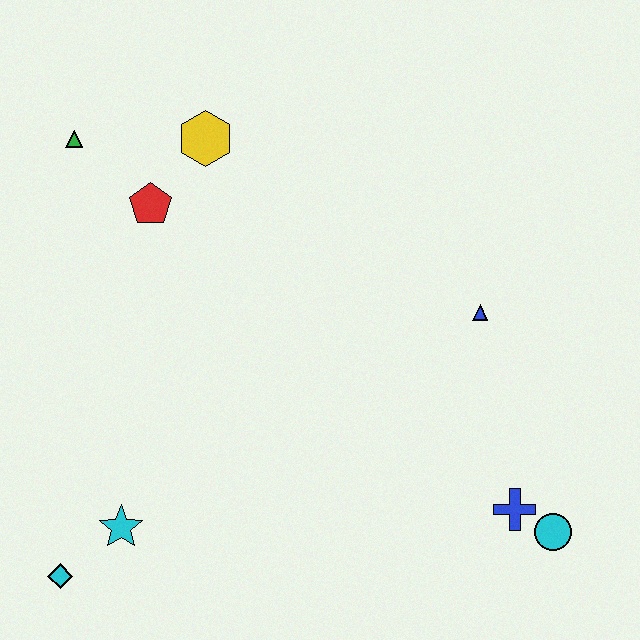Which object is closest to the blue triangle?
The blue cross is closest to the blue triangle.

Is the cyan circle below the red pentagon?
Yes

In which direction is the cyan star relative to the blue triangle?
The cyan star is to the left of the blue triangle.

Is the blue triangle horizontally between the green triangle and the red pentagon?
No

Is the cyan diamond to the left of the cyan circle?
Yes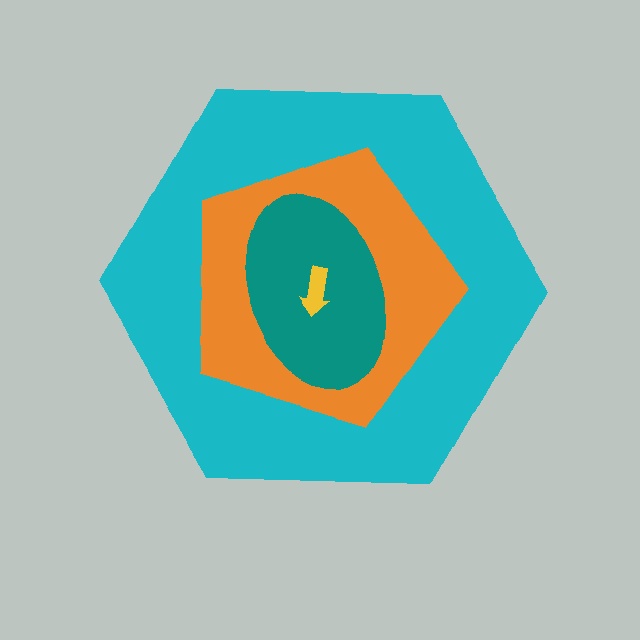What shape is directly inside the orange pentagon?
The teal ellipse.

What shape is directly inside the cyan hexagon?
The orange pentagon.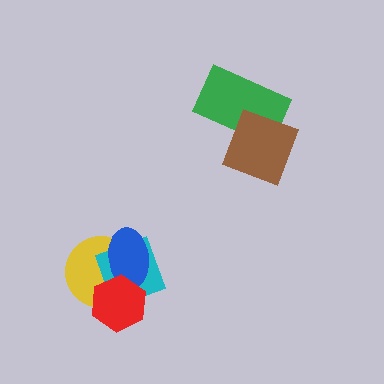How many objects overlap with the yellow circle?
3 objects overlap with the yellow circle.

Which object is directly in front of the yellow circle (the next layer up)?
The cyan diamond is directly in front of the yellow circle.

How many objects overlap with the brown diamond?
1 object overlaps with the brown diamond.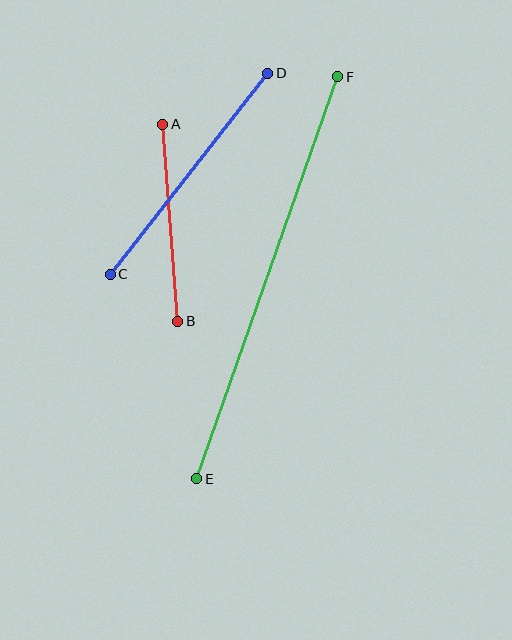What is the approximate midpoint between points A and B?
The midpoint is at approximately (170, 223) pixels.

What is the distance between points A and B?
The distance is approximately 197 pixels.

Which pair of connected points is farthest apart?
Points E and F are farthest apart.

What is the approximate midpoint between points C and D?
The midpoint is at approximately (189, 174) pixels.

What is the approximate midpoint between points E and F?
The midpoint is at approximately (267, 278) pixels.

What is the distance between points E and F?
The distance is approximately 426 pixels.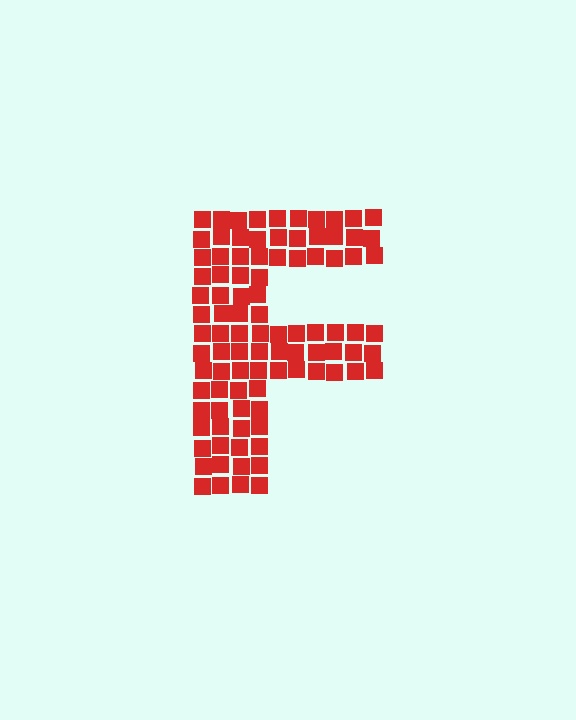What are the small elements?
The small elements are squares.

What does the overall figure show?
The overall figure shows the letter F.